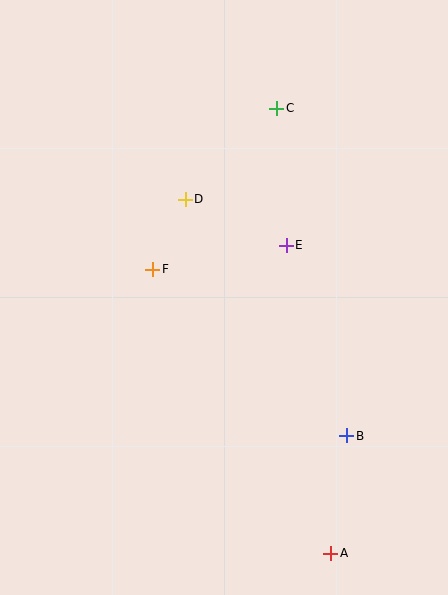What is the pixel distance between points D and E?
The distance between D and E is 111 pixels.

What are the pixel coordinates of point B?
Point B is at (347, 436).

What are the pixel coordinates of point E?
Point E is at (286, 245).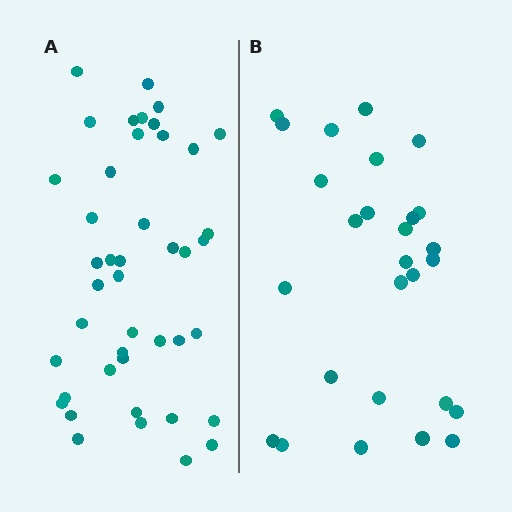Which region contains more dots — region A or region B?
Region A (the left region) has more dots.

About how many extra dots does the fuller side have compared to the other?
Region A has approximately 15 more dots than region B.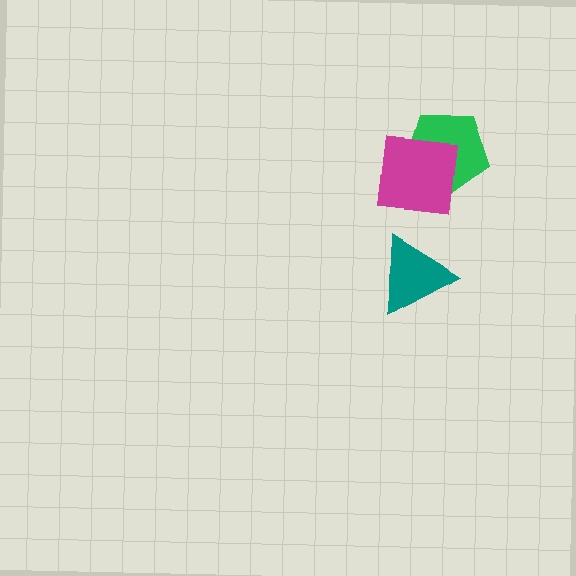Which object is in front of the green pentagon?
The magenta square is in front of the green pentagon.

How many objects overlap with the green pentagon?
1 object overlaps with the green pentagon.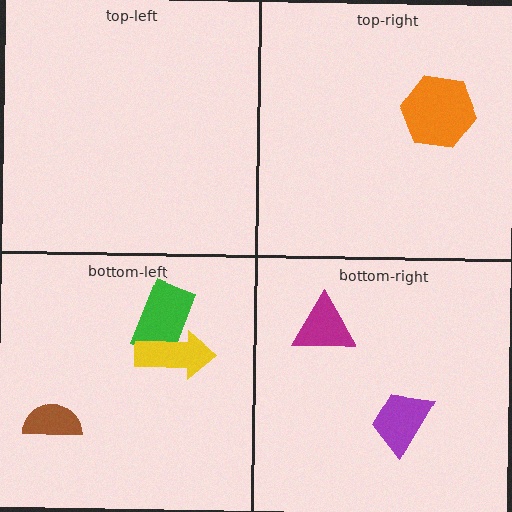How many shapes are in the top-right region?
1.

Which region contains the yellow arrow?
The bottom-left region.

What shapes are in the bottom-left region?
The brown semicircle, the green rectangle, the yellow arrow.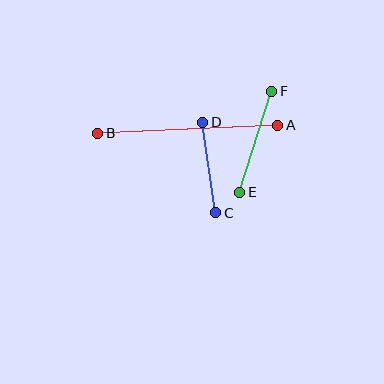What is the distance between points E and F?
The distance is approximately 106 pixels.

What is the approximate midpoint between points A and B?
The midpoint is at approximately (188, 129) pixels.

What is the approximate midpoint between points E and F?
The midpoint is at approximately (256, 142) pixels.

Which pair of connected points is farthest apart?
Points A and B are farthest apart.